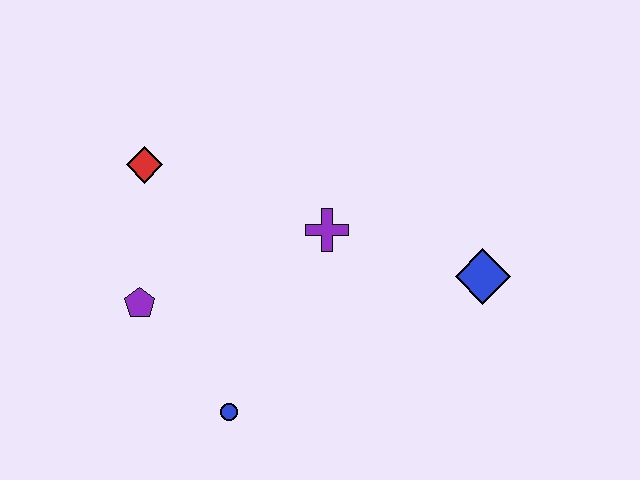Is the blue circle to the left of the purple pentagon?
No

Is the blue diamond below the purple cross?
Yes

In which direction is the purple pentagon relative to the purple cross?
The purple pentagon is to the left of the purple cross.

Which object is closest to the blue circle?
The purple pentagon is closest to the blue circle.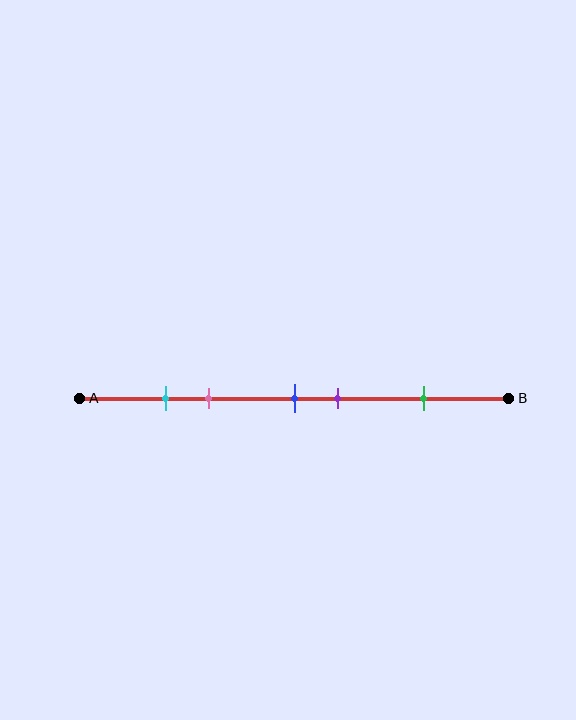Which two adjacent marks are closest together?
The cyan and pink marks are the closest adjacent pair.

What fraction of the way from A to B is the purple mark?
The purple mark is approximately 60% (0.6) of the way from A to B.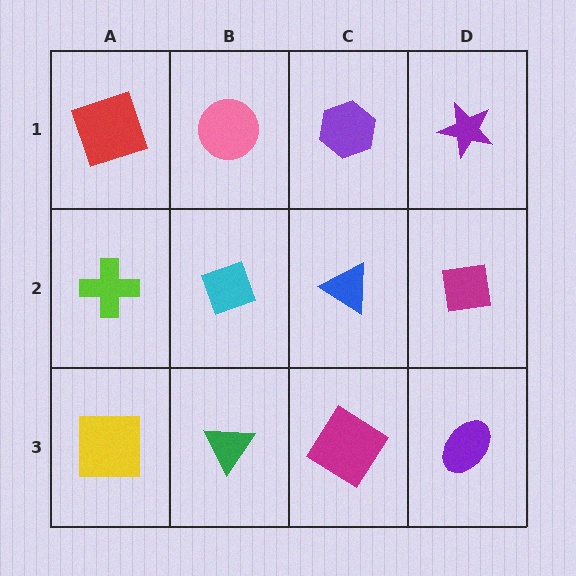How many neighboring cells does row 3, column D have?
2.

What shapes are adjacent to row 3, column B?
A cyan diamond (row 2, column B), a yellow square (row 3, column A), a magenta diamond (row 3, column C).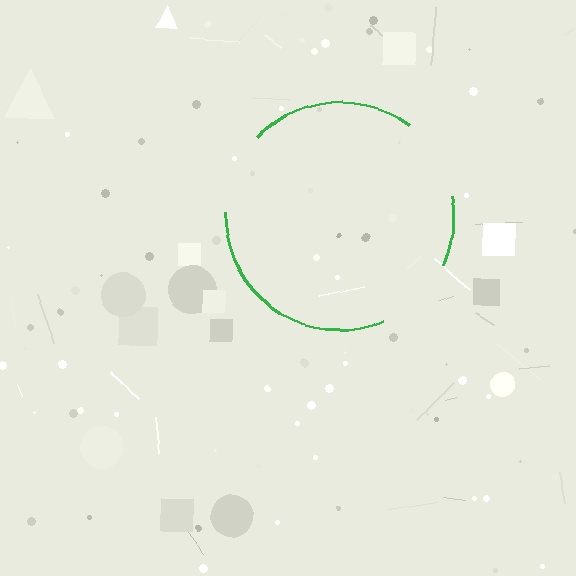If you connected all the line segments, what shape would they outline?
They would outline a circle.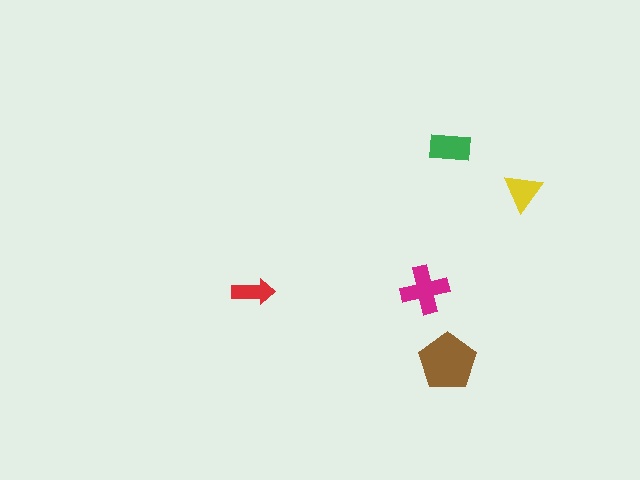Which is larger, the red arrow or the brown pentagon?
The brown pentagon.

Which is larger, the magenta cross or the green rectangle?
The magenta cross.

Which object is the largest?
The brown pentagon.